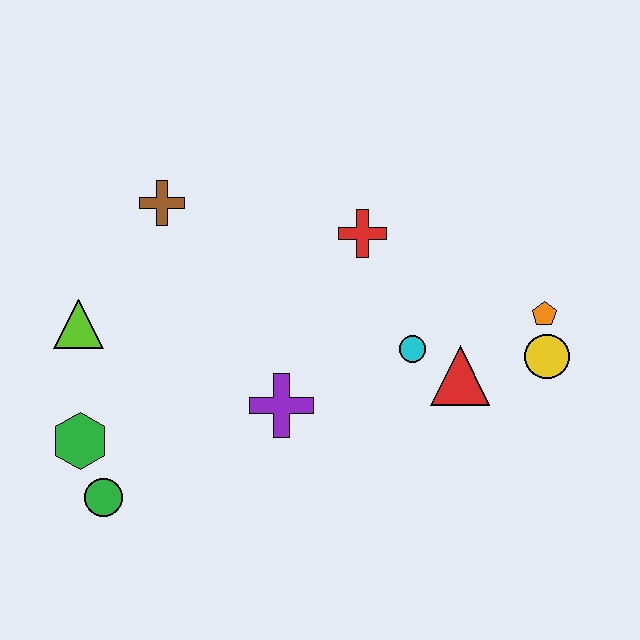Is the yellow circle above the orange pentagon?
No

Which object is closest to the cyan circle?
The red triangle is closest to the cyan circle.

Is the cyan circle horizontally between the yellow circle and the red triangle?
No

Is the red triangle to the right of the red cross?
Yes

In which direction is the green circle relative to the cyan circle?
The green circle is to the left of the cyan circle.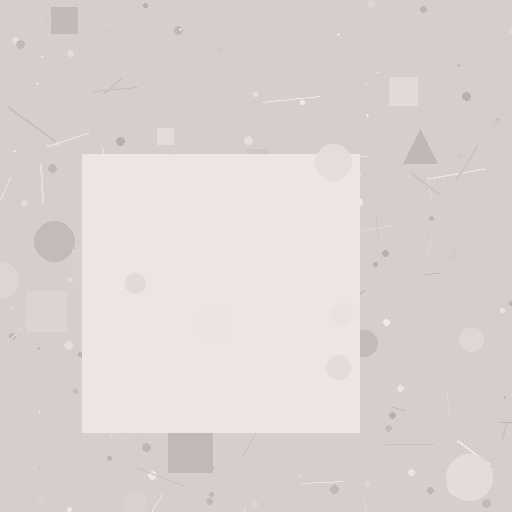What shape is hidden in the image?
A square is hidden in the image.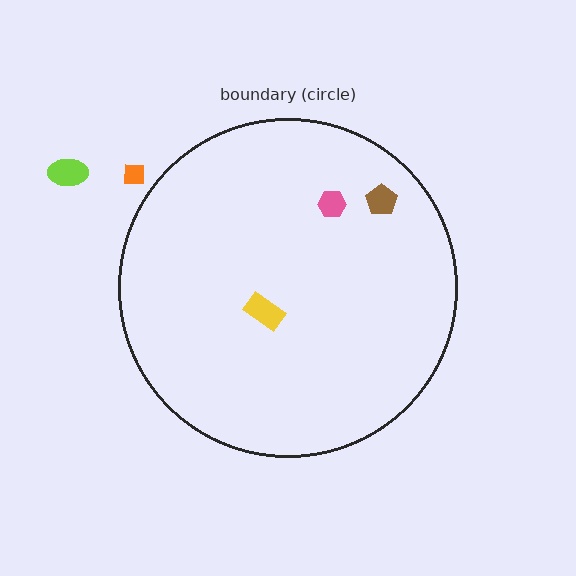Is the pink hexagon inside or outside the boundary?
Inside.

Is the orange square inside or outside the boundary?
Outside.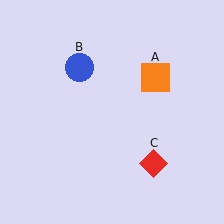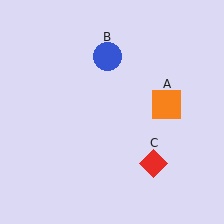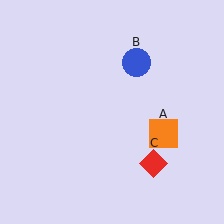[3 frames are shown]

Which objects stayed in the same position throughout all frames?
Red diamond (object C) remained stationary.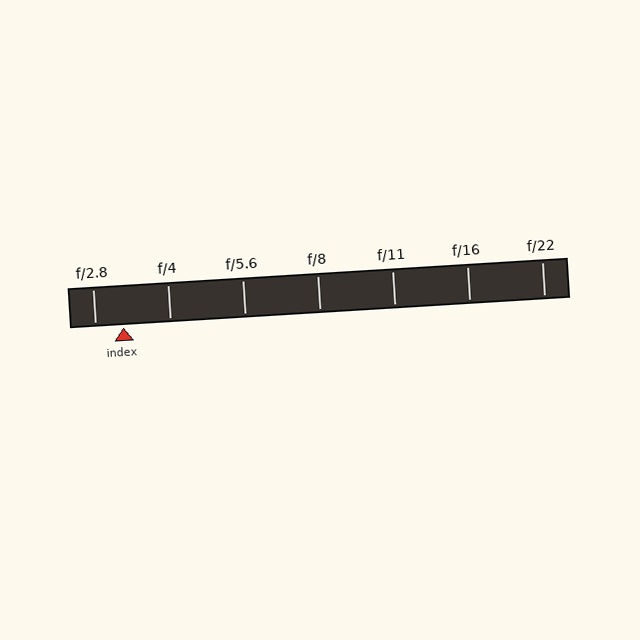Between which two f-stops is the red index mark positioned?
The index mark is between f/2.8 and f/4.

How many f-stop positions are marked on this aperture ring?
There are 7 f-stop positions marked.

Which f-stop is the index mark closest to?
The index mark is closest to f/2.8.